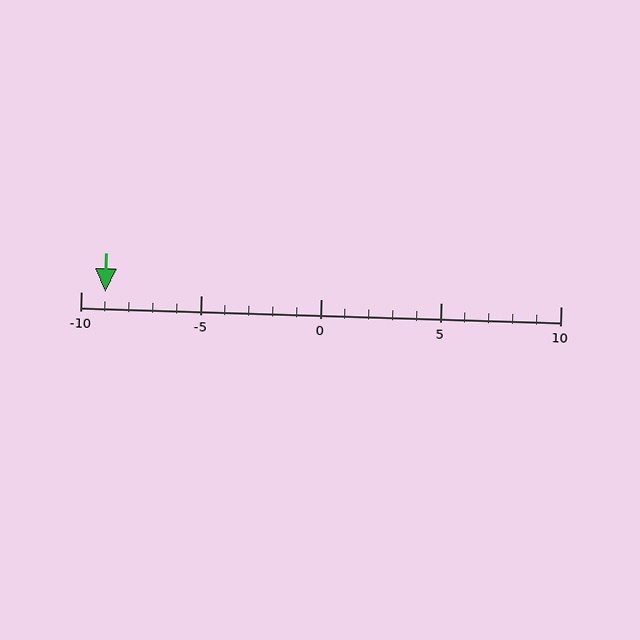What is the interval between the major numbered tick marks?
The major tick marks are spaced 5 units apart.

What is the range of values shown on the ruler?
The ruler shows values from -10 to 10.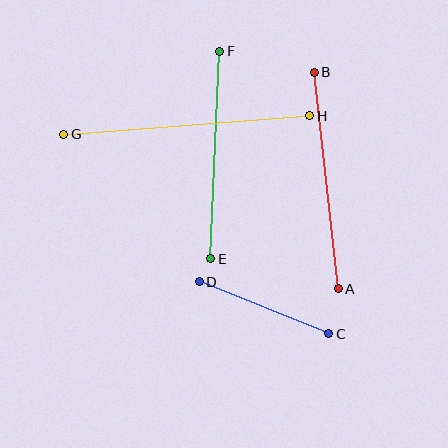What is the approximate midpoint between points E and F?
The midpoint is at approximately (215, 155) pixels.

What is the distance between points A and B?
The distance is approximately 218 pixels.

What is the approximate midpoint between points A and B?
The midpoint is at approximately (326, 181) pixels.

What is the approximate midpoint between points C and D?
The midpoint is at approximately (264, 308) pixels.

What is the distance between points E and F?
The distance is approximately 208 pixels.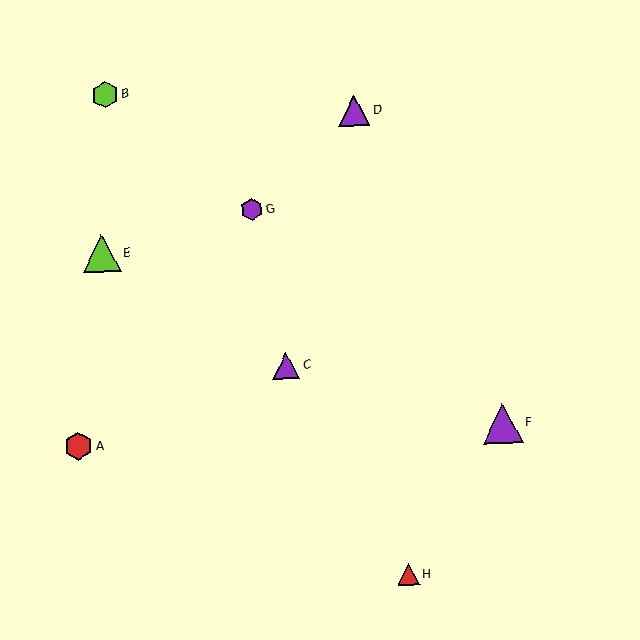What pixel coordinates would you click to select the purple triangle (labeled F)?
Click at (503, 423) to select the purple triangle F.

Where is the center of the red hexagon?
The center of the red hexagon is at (79, 446).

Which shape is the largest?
The purple triangle (labeled F) is the largest.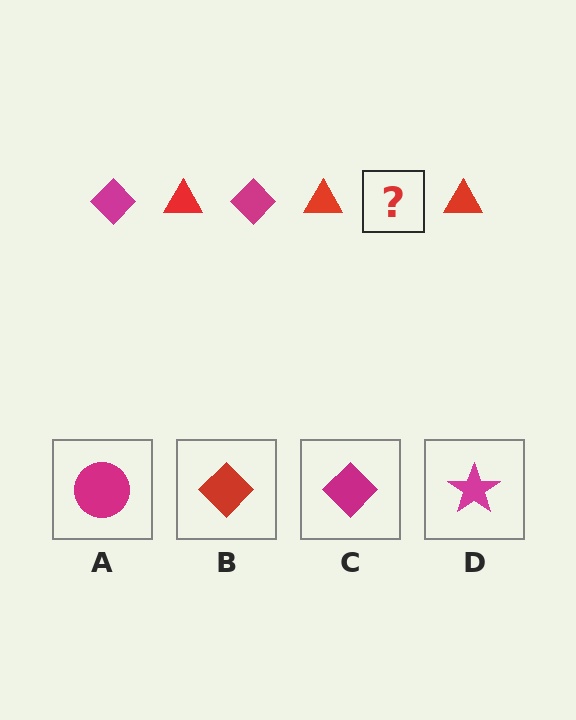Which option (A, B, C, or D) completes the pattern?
C.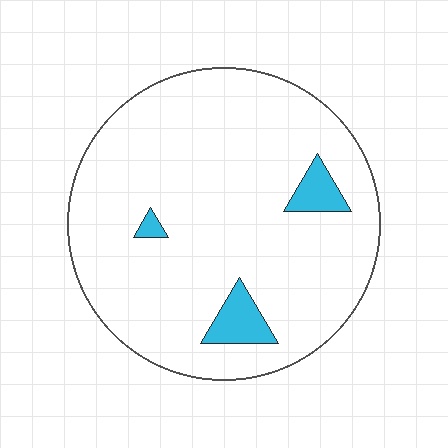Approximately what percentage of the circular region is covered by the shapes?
Approximately 5%.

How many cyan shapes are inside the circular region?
3.